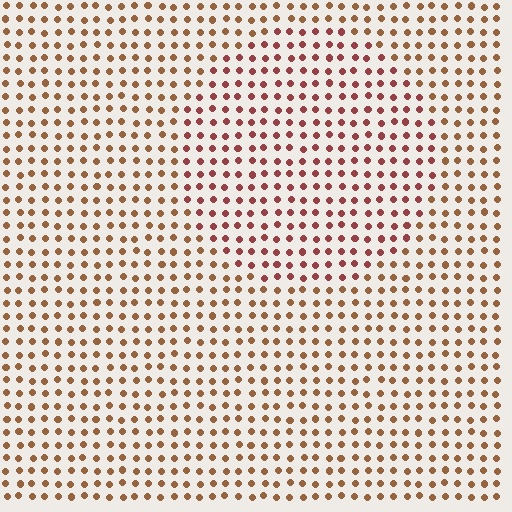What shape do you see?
I see a circle.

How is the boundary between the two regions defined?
The boundary is defined purely by a slight shift in hue (about 31 degrees). Spacing, size, and orientation are identical on both sides.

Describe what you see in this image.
The image is filled with small brown elements in a uniform arrangement. A circle-shaped region is visible where the elements are tinted to a slightly different hue, forming a subtle color boundary.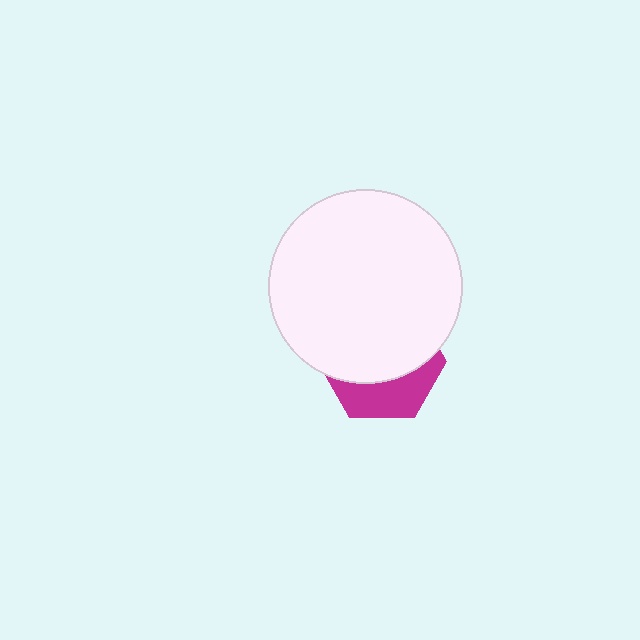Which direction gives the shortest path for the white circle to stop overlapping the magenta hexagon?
Moving up gives the shortest separation.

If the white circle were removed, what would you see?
You would see the complete magenta hexagon.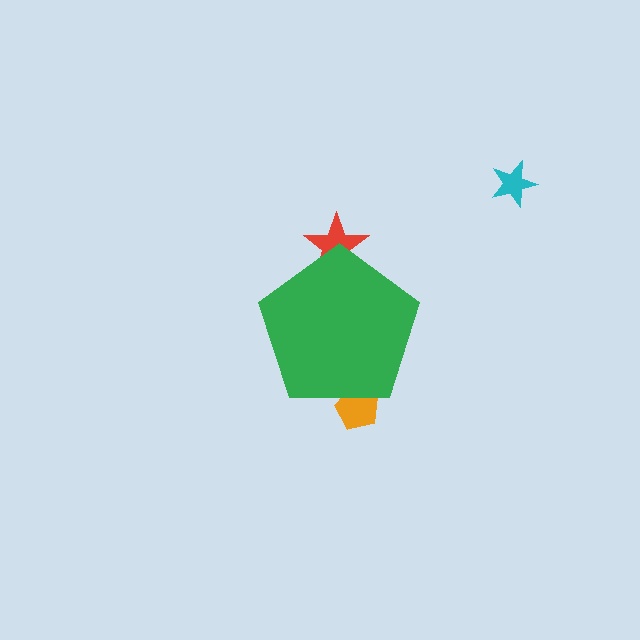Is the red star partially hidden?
Yes, the red star is partially hidden behind the green pentagon.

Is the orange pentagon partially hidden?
Yes, the orange pentagon is partially hidden behind the green pentagon.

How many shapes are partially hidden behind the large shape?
2 shapes are partially hidden.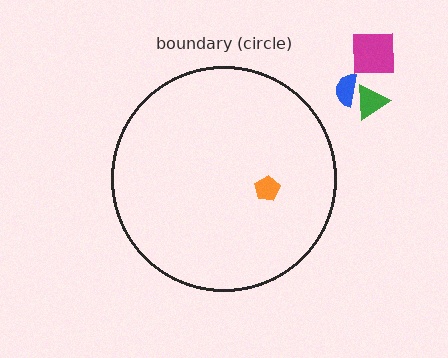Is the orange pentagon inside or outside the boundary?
Inside.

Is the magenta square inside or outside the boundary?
Outside.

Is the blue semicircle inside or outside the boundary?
Outside.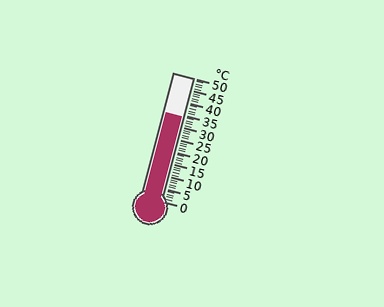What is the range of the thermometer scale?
The thermometer scale ranges from 0°C to 50°C.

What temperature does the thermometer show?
The thermometer shows approximately 34°C.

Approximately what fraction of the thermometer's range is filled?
The thermometer is filled to approximately 70% of its range.